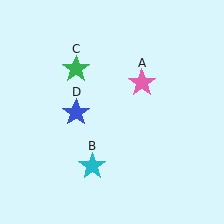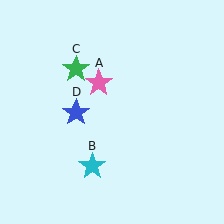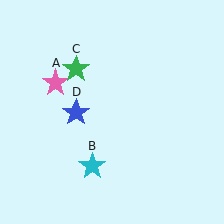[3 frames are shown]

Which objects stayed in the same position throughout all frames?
Cyan star (object B) and green star (object C) and blue star (object D) remained stationary.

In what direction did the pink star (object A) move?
The pink star (object A) moved left.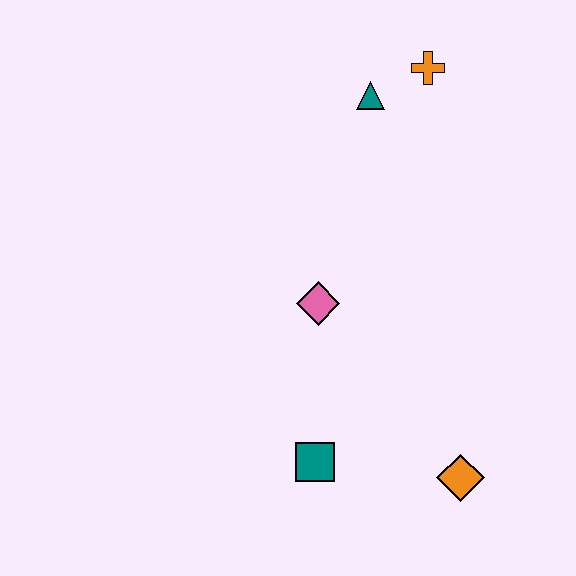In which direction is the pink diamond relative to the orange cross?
The pink diamond is below the orange cross.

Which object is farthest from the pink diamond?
The orange cross is farthest from the pink diamond.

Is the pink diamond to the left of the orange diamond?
Yes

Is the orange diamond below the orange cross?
Yes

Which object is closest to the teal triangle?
The orange cross is closest to the teal triangle.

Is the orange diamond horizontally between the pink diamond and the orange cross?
No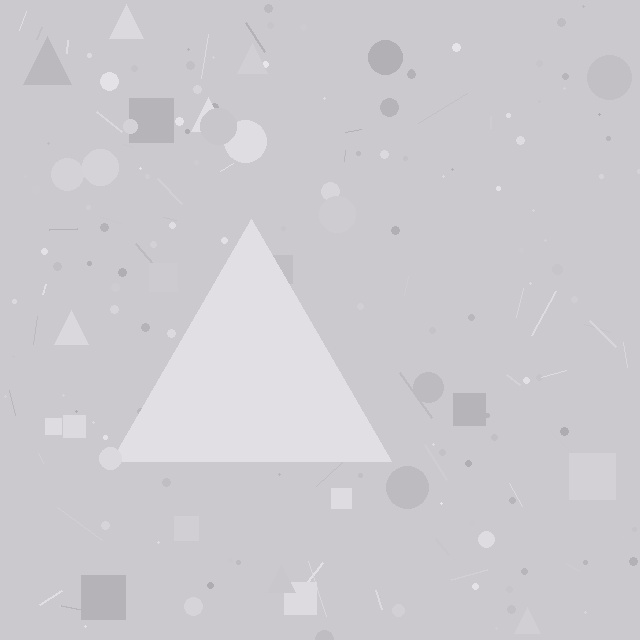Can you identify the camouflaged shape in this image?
The camouflaged shape is a triangle.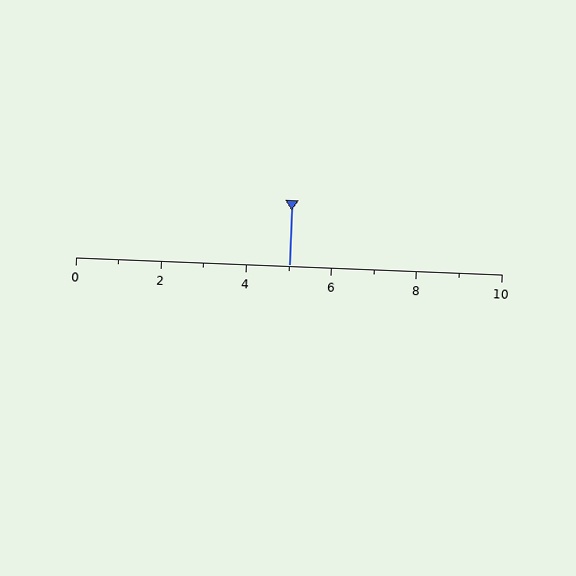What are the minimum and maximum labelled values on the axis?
The axis runs from 0 to 10.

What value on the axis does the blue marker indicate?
The marker indicates approximately 5.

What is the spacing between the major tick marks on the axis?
The major ticks are spaced 2 apart.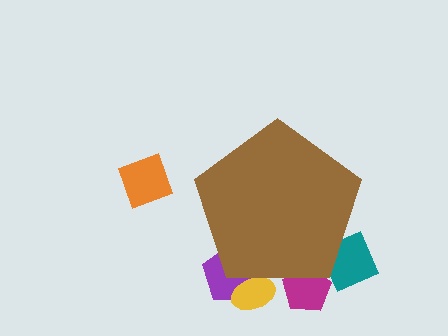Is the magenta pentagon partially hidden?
Yes, the magenta pentagon is partially hidden behind the brown pentagon.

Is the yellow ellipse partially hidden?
Yes, the yellow ellipse is partially hidden behind the brown pentagon.